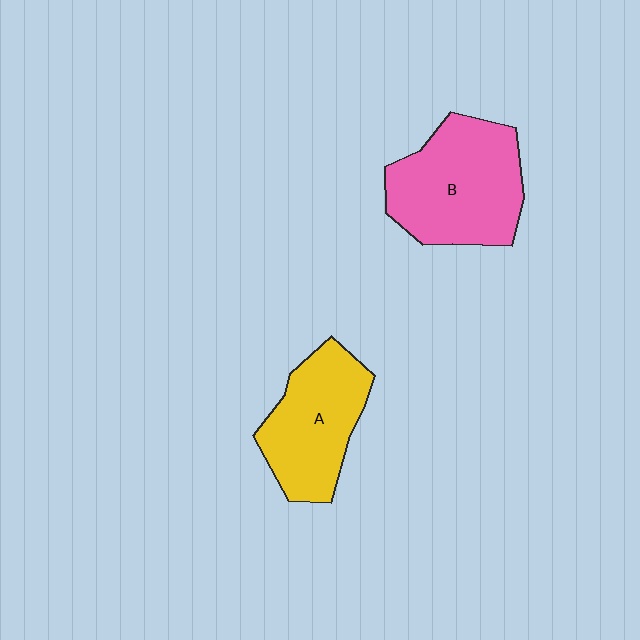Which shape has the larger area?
Shape B (pink).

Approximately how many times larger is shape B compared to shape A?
Approximately 1.2 times.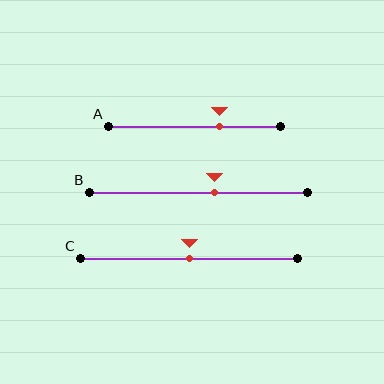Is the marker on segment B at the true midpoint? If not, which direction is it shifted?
No, the marker on segment B is shifted to the right by about 7% of the segment length.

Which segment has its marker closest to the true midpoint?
Segment C has its marker closest to the true midpoint.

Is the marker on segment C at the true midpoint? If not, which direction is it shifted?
Yes, the marker on segment C is at the true midpoint.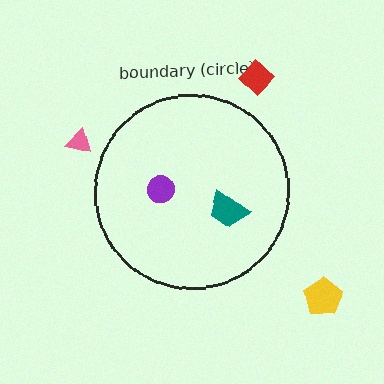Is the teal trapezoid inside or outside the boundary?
Inside.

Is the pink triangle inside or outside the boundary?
Outside.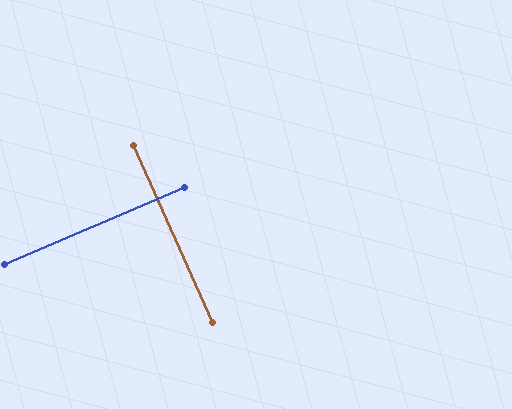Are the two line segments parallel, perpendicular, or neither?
Perpendicular — they meet at approximately 89°.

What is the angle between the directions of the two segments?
Approximately 89 degrees.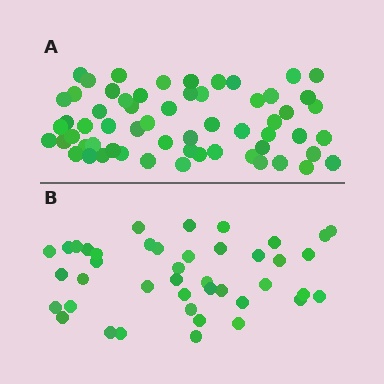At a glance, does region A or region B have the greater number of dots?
Region A (the top region) has more dots.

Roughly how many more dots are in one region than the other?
Region A has approximately 20 more dots than region B.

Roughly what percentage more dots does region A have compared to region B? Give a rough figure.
About 45% more.